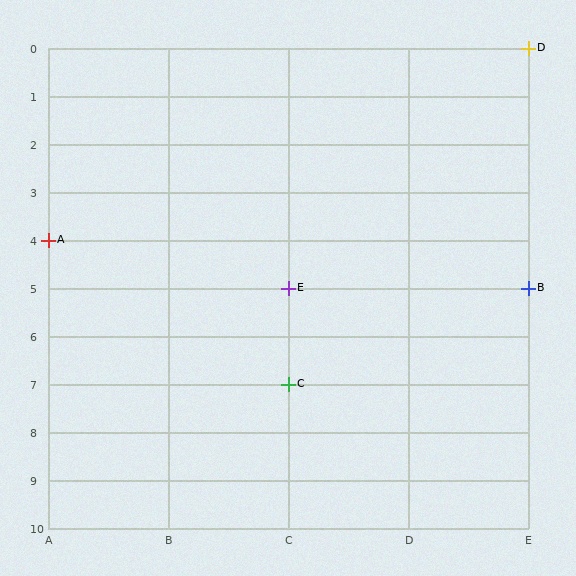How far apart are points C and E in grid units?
Points C and E are 2 rows apart.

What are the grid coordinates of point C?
Point C is at grid coordinates (C, 7).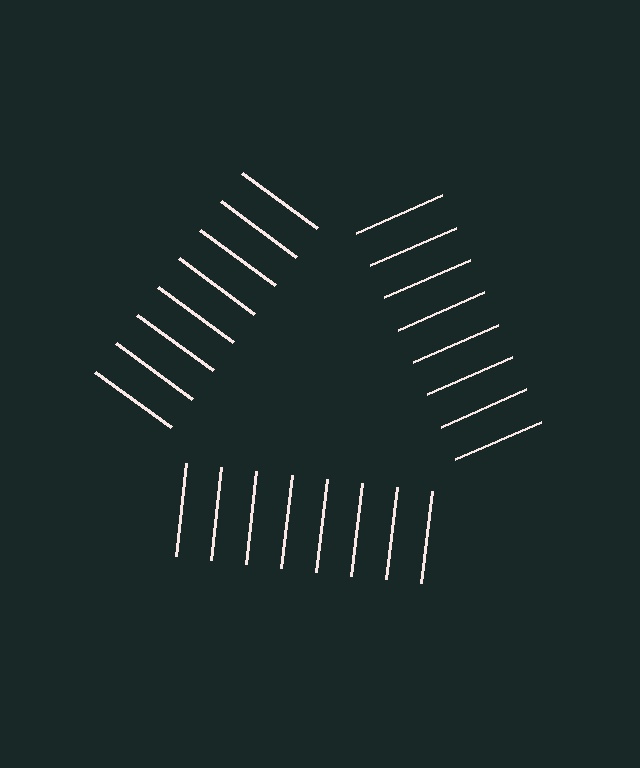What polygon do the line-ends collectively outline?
An illusory triangle — the line segments terminate on its edges but no continuous stroke is drawn.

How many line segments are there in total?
24 — 8 along each of the 3 edges.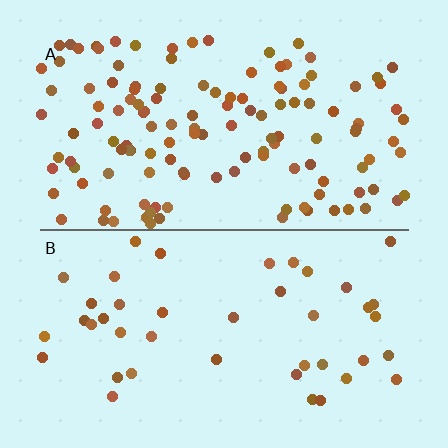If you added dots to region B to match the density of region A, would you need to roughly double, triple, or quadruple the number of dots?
Approximately triple.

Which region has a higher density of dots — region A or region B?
A (the top).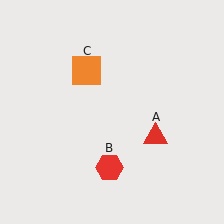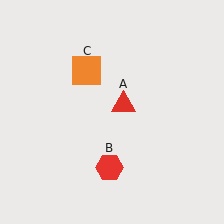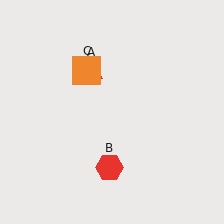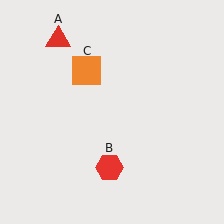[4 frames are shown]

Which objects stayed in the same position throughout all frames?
Red hexagon (object B) and orange square (object C) remained stationary.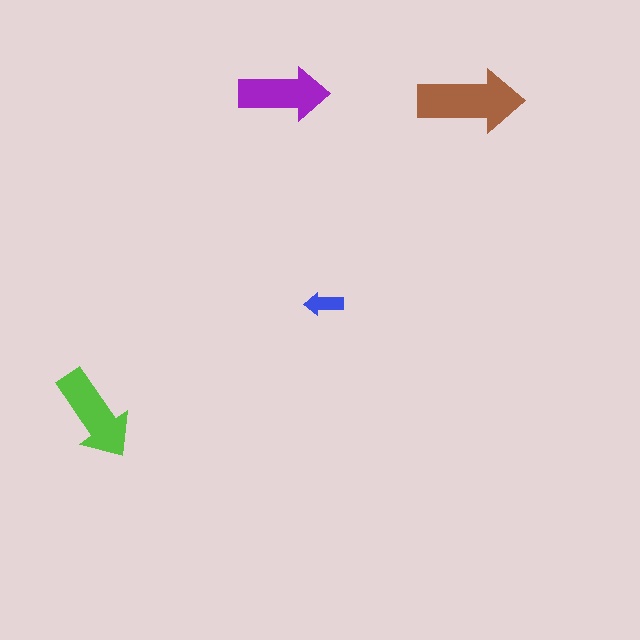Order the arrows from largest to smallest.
the brown one, the lime one, the purple one, the blue one.